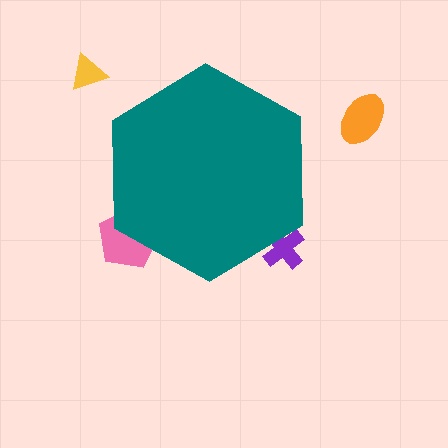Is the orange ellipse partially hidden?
No, the orange ellipse is fully visible.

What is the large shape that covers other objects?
A teal hexagon.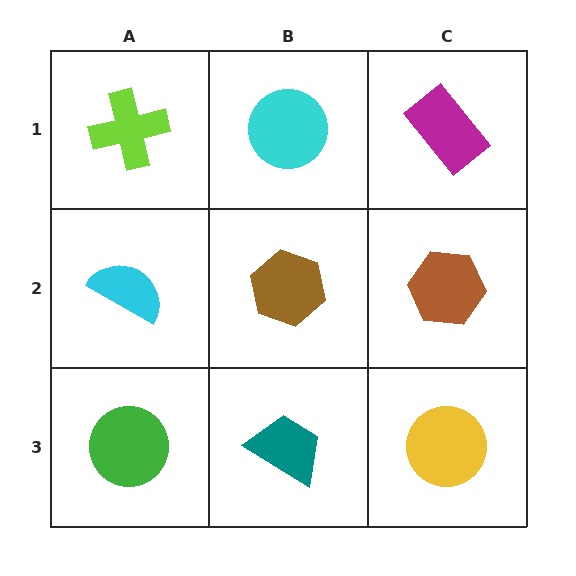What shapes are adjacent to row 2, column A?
A lime cross (row 1, column A), a green circle (row 3, column A), a brown hexagon (row 2, column B).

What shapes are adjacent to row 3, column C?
A brown hexagon (row 2, column C), a teal trapezoid (row 3, column B).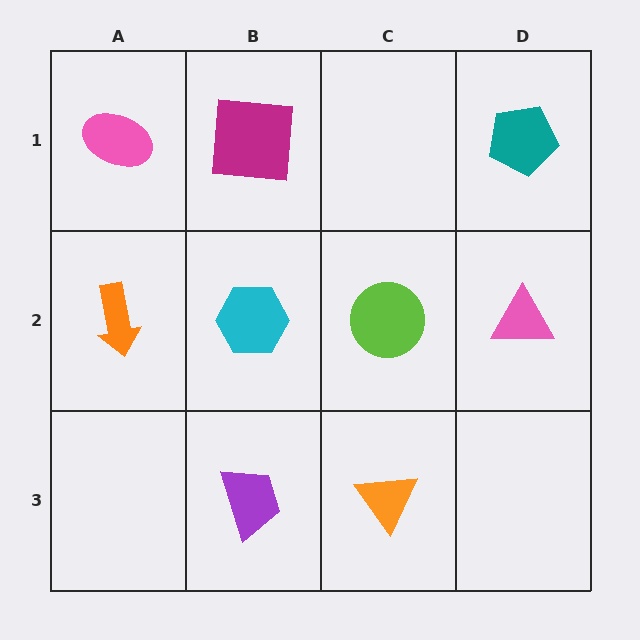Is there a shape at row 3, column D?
No, that cell is empty.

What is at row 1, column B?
A magenta square.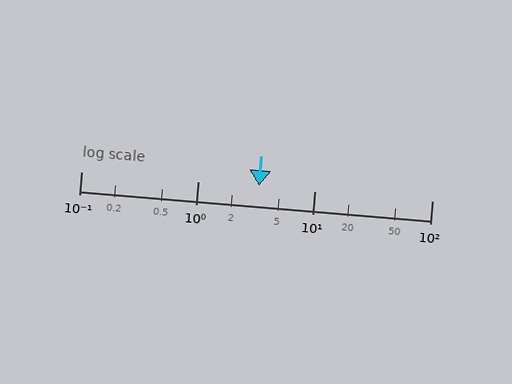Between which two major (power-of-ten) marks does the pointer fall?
The pointer is between 1 and 10.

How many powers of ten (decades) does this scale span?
The scale spans 3 decades, from 0.1 to 100.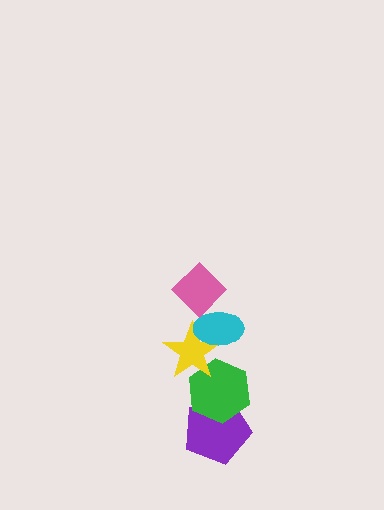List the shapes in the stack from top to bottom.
From top to bottom: the pink diamond, the cyan ellipse, the yellow star, the green hexagon, the purple pentagon.